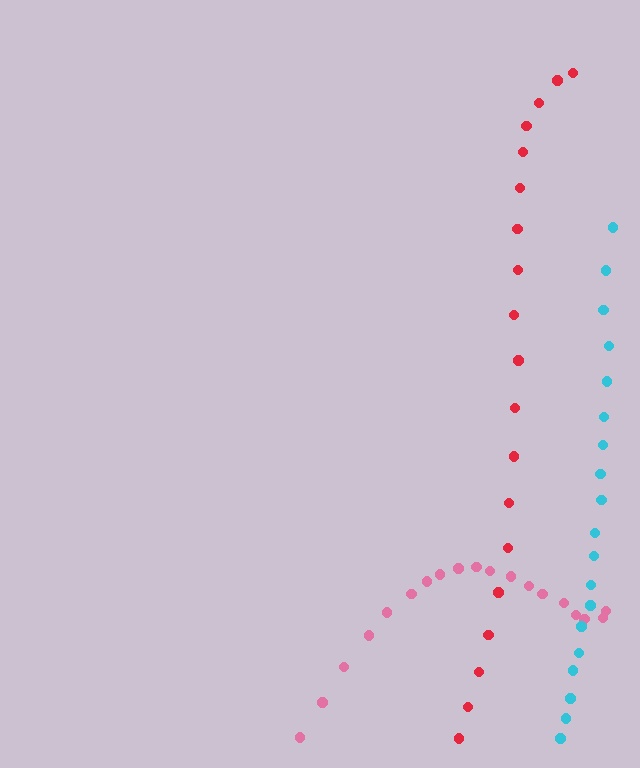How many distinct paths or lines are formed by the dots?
There are 3 distinct paths.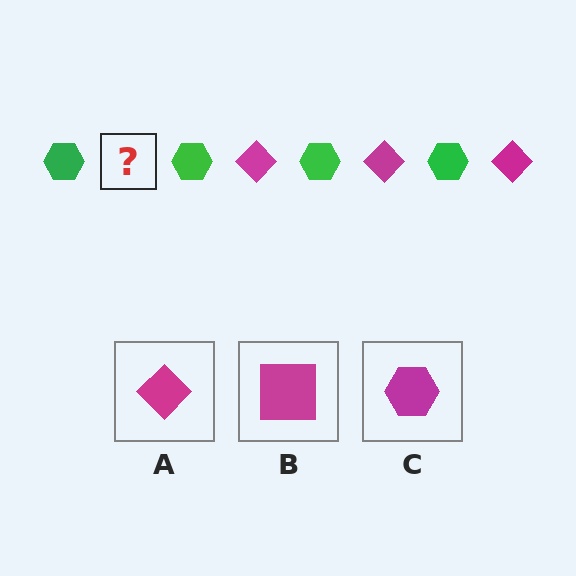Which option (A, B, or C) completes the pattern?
A.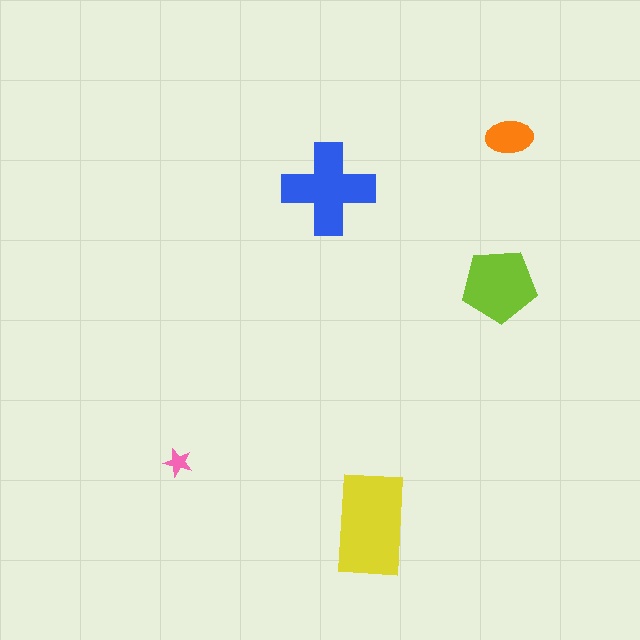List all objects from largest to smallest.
The yellow rectangle, the blue cross, the lime pentagon, the orange ellipse, the pink star.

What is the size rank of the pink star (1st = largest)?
5th.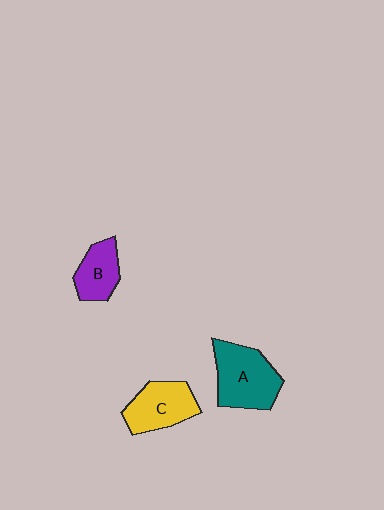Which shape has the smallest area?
Shape B (purple).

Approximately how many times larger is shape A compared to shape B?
Approximately 1.6 times.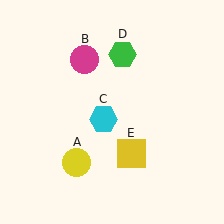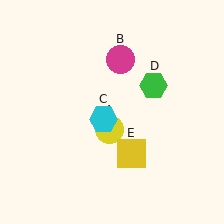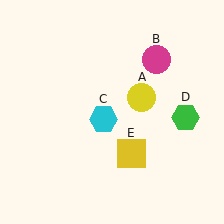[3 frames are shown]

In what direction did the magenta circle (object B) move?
The magenta circle (object B) moved right.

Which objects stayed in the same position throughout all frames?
Cyan hexagon (object C) and yellow square (object E) remained stationary.